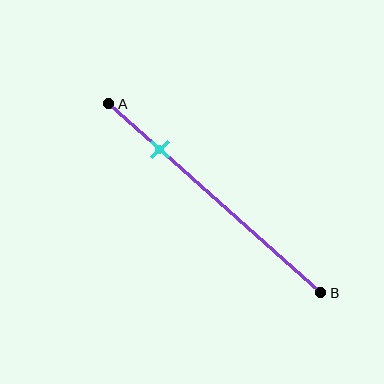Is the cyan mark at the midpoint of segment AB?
No, the mark is at about 25% from A, not at the 50% midpoint.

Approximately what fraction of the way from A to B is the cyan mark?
The cyan mark is approximately 25% of the way from A to B.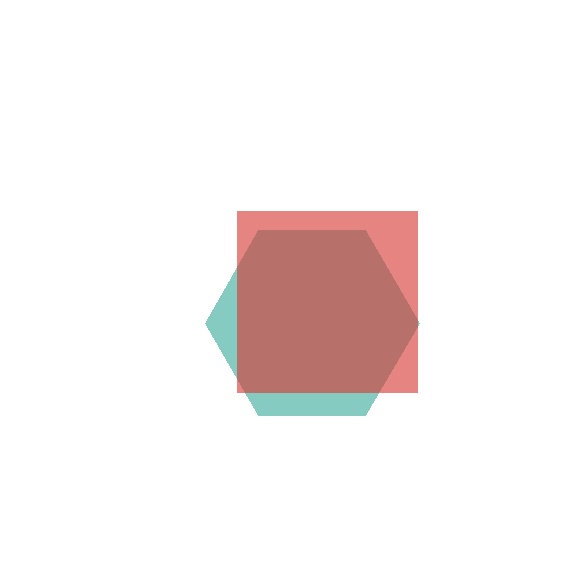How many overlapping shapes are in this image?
There are 2 overlapping shapes in the image.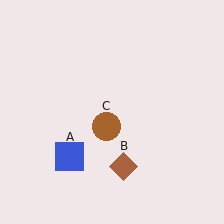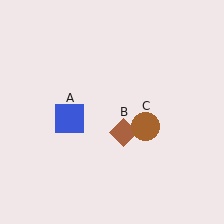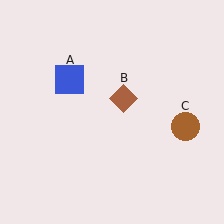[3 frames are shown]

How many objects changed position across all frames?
3 objects changed position: blue square (object A), brown diamond (object B), brown circle (object C).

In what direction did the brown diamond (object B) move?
The brown diamond (object B) moved up.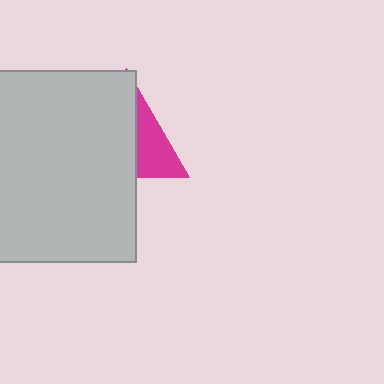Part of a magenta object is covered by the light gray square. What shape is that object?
It is a triangle.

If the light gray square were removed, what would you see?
You would see the complete magenta triangle.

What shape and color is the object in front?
The object in front is a light gray square.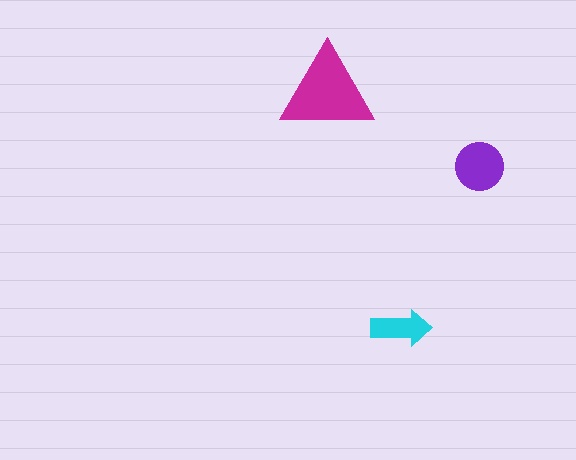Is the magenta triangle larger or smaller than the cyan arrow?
Larger.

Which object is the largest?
The magenta triangle.